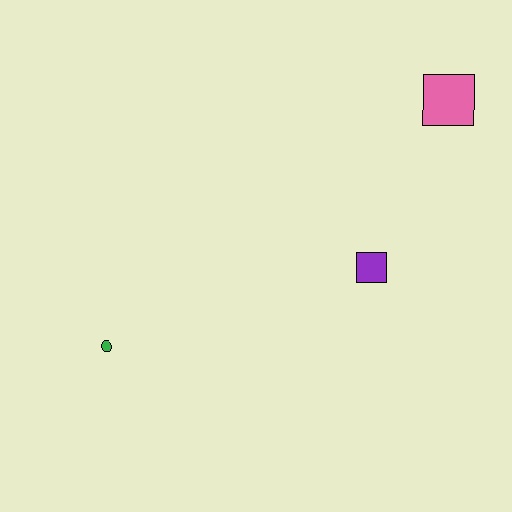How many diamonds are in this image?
There are no diamonds.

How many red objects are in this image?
There are no red objects.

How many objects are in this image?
There are 3 objects.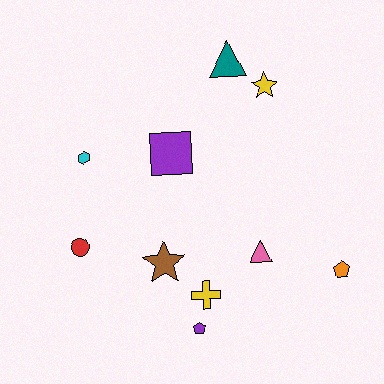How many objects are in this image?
There are 10 objects.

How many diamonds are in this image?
There are no diamonds.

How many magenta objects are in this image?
There are no magenta objects.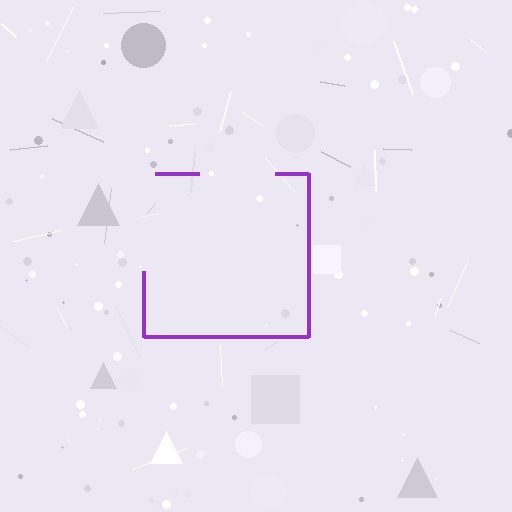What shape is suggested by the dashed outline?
The dashed outline suggests a square.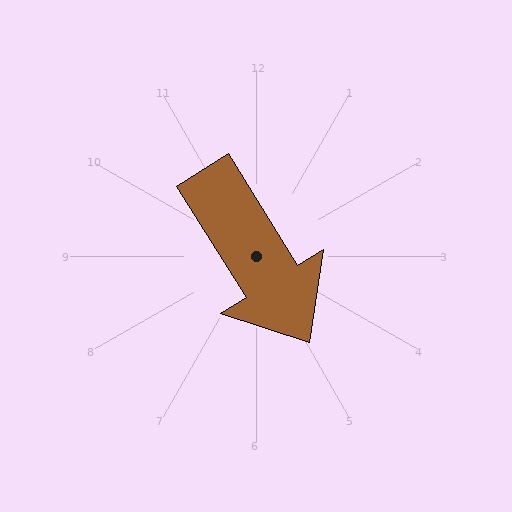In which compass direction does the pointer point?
Southeast.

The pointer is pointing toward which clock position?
Roughly 5 o'clock.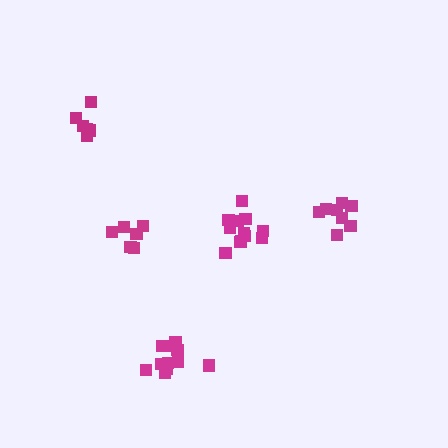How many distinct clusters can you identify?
There are 5 distinct clusters.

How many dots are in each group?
Group 1: 12 dots, Group 2: 12 dots, Group 3: 6 dots, Group 4: 7 dots, Group 5: 9 dots (46 total).